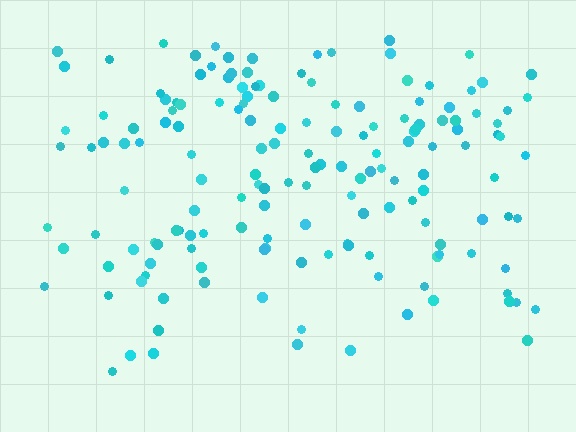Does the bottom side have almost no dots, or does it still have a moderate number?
Still a moderate number, just noticeably fewer than the top.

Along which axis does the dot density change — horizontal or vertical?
Vertical.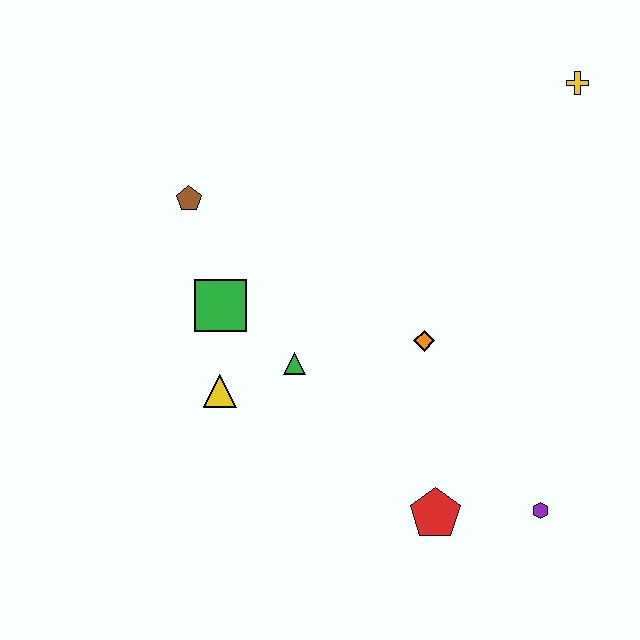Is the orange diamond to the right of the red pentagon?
No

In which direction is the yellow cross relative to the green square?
The yellow cross is to the right of the green square.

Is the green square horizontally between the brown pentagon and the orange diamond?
Yes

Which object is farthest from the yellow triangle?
The yellow cross is farthest from the yellow triangle.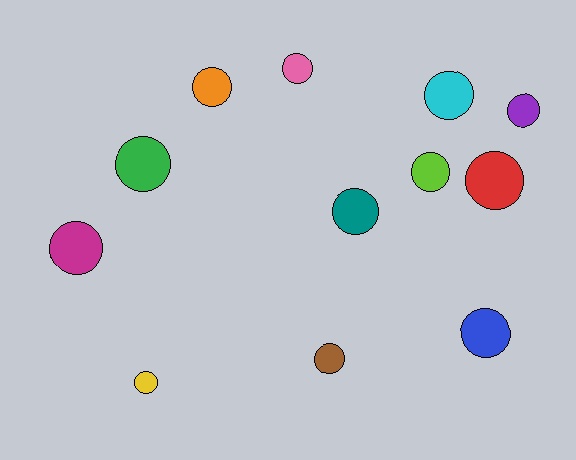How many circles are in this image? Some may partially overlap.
There are 12 circles.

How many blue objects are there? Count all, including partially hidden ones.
There is 1 blue object.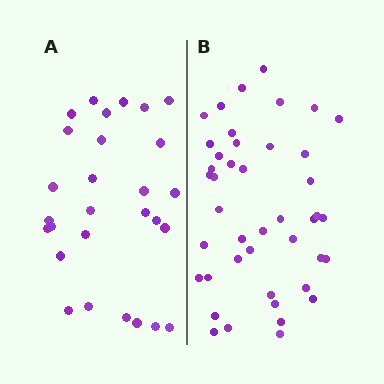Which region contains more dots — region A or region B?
Region B (the right region) has more dots.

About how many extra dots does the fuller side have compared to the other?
Region B has approximately 15 more dots than region A.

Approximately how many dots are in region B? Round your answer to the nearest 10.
About 40 dots. (The exact count is 43, which rounds to 40.)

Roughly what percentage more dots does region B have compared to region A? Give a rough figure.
About 55% more.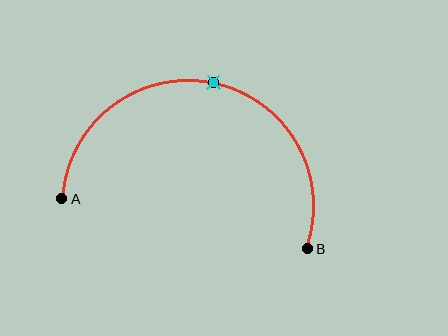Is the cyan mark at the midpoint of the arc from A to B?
Yes. The cyan mark lies on the arc at equal arc-length from both A and B — it is the arc midpoint.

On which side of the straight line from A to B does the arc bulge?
The arc bulges above the straight line connecting A and B.